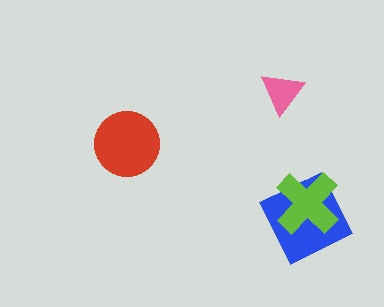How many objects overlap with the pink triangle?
0 objects overlap with the pink triangle.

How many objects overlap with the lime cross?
1 object overlaps with the lime cross.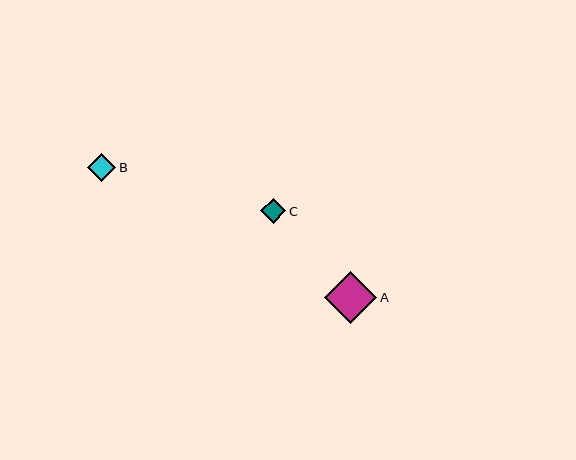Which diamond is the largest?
Diamond A is the largest with a size of approximately 52 pixels.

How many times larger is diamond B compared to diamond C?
Diamond B is approximately 1.1 times the size of diamond C.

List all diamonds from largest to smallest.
From largest to smallest: A, B, C.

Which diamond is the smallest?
Diamond C is the smallest with a size of approximately 25 pixels.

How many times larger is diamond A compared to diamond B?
Diamond A is approximately 1.8 times the size of diamond B.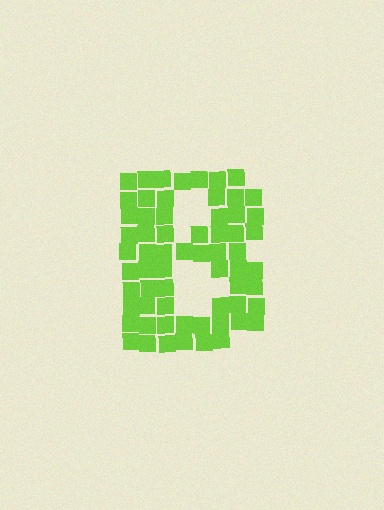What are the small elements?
The small elements are squares.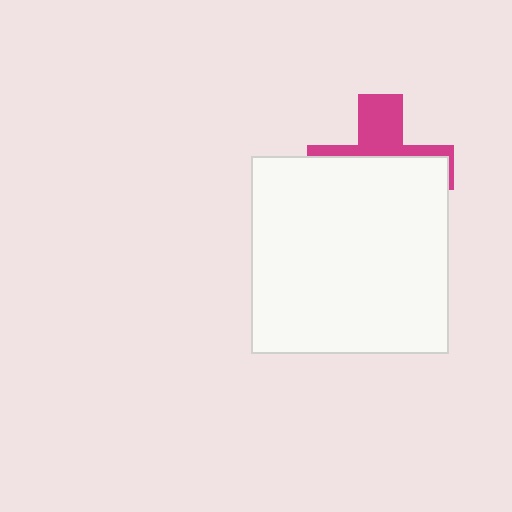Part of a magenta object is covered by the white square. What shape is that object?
It is a cross.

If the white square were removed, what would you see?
You would see the complete magenta cross.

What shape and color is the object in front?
The object in front is a white square.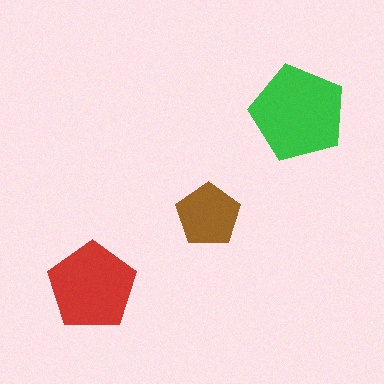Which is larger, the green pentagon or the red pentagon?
The green one.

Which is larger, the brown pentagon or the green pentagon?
The green one.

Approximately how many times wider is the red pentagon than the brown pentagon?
About 1.5 times wider.